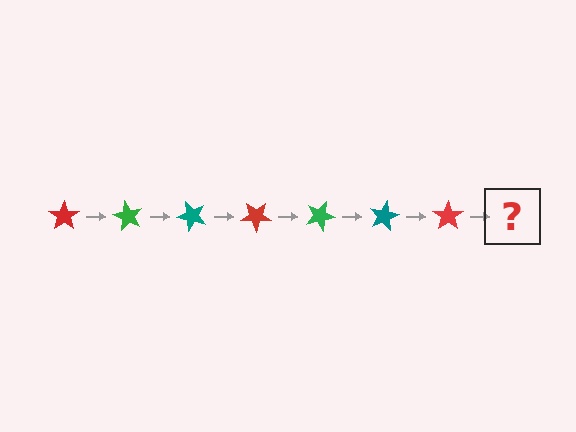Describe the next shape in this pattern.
It should be a green star, rotated 420 degrees from the start.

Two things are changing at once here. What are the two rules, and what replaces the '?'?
The two rules are that it rotates 60 degrees each step and the color cycles through red, green, and teal. The '?' should be a green star, rotated 420 degrees from the start.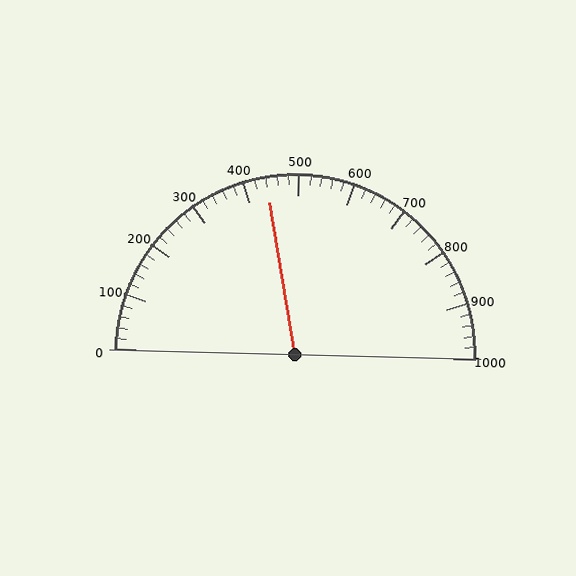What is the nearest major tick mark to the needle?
The nearest major tick mark is 400.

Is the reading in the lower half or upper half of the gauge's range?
The reading is in the lower half of the range (0 to 1000).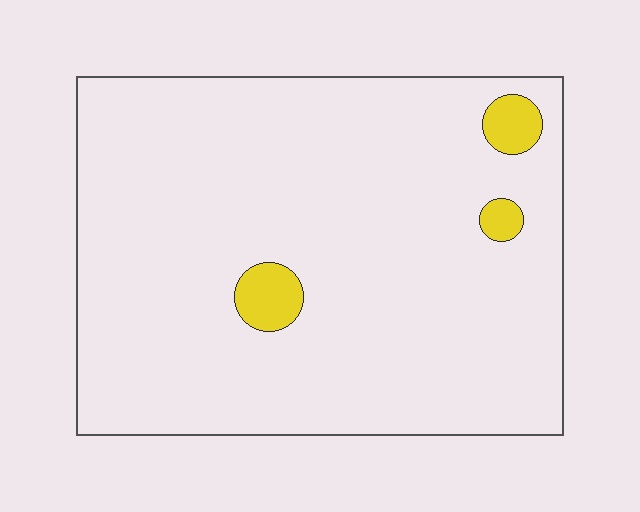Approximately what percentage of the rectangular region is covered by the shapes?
Approximately 5%.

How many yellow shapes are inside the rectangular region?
3.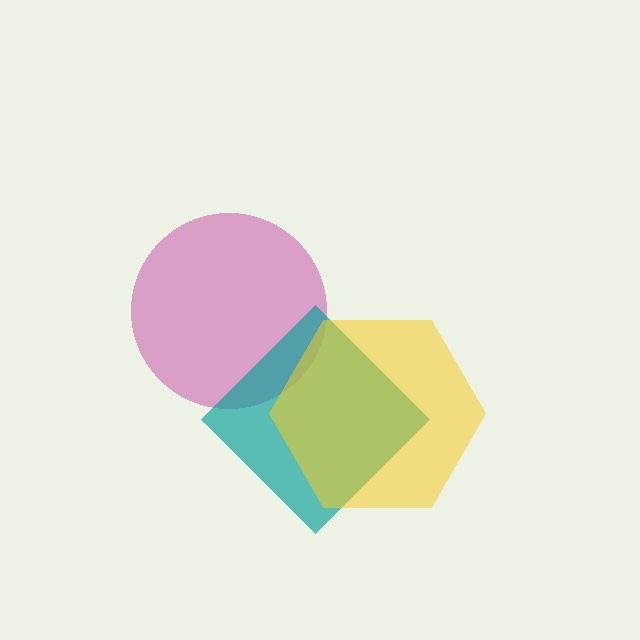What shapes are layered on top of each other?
The layered shapes are: a magenta circle, a teal diamond, a yellow hexagon.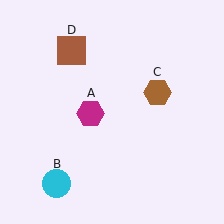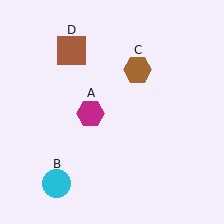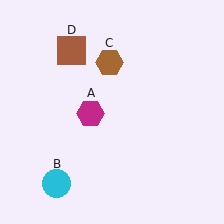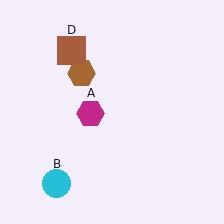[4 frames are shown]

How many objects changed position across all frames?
1 object changed position: brown hexagon (object C).